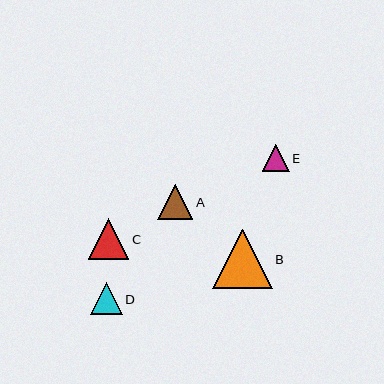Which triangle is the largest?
Triangle B is the largest with a size of approximately 59 pixels.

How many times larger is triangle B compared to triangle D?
Triangle B is approximately 1.9 times the size of triangle D.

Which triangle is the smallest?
Triangle E is the smallest with a size of approximately 27 pixels.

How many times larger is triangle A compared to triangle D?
Triangle A is approximately 1.1 times the size of triangle D.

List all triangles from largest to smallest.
From largest to smallest: B, C, A, D, E.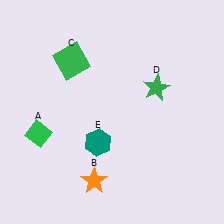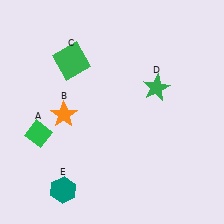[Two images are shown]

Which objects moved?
The objects that moved are: the orange star (B), the teal hexagon (E).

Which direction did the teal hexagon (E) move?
The teal hexagon (E) moved down.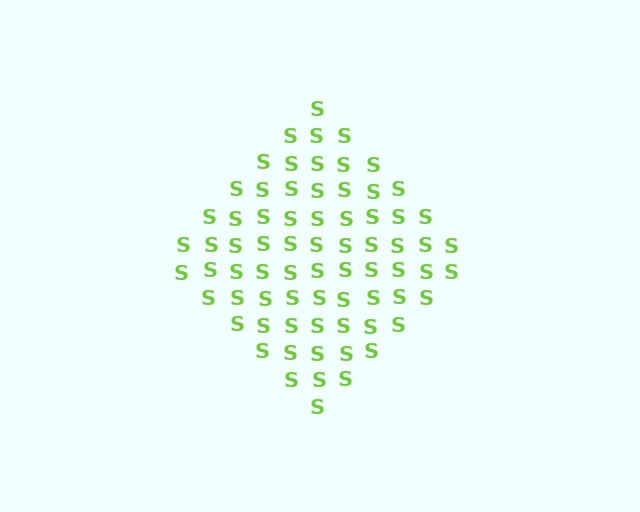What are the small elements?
The small elements are letter S's.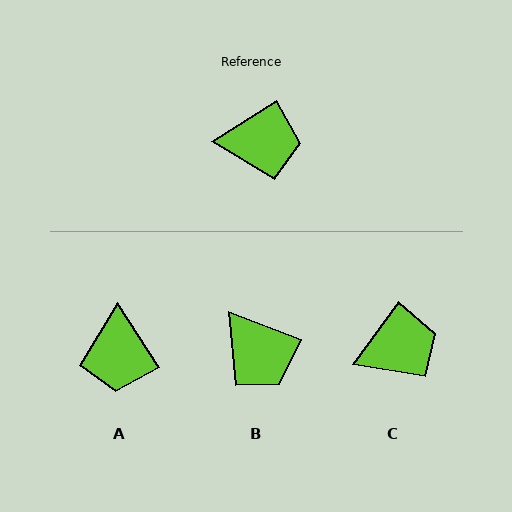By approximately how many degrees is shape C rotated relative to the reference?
Approximately 21 degrees counter-clockwise.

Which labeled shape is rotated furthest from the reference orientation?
A, about 90 degrees away.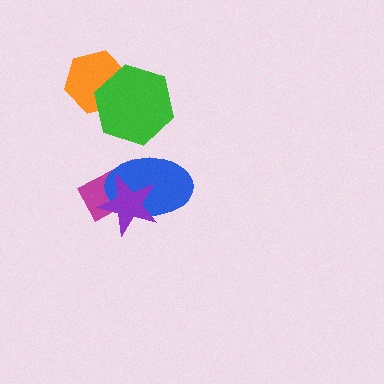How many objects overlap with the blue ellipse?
2 objects overlap with the blue ellipse.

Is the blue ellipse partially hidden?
Yes, it is partially covered by another shape.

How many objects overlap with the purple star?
2 objects overlap with the purple star.